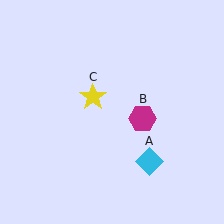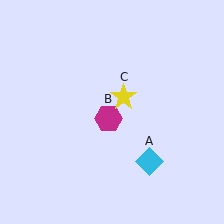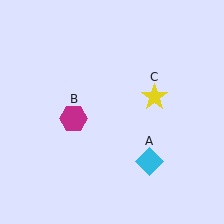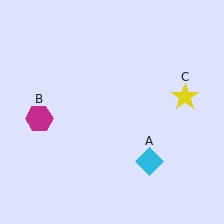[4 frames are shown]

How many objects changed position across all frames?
2 objects changed position: magenta hexagon (object B), yellow star (object C).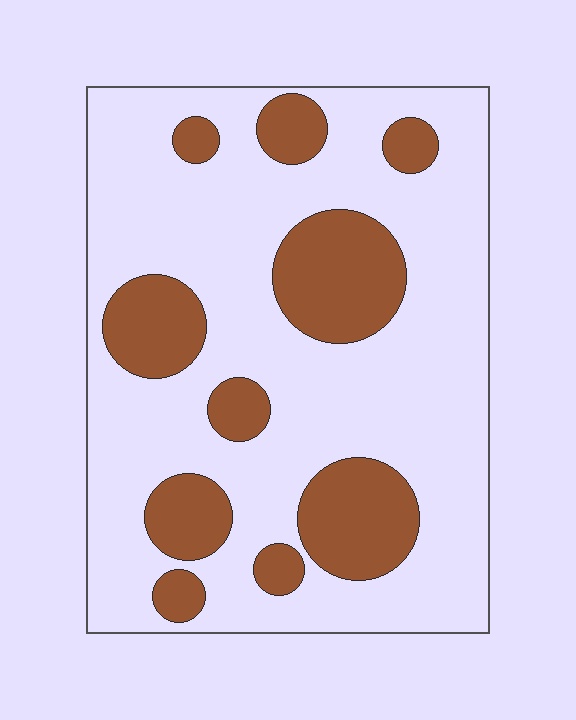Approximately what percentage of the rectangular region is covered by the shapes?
Approximately 25%.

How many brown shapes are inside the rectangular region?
10.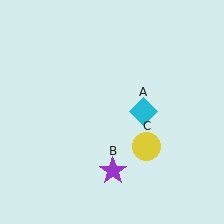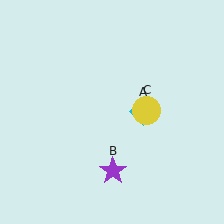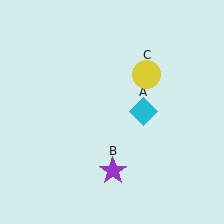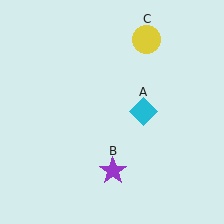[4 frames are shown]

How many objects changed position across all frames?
1 object changed position: yellow circle (object C).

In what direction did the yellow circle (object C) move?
The yellow circle (object C) moved up.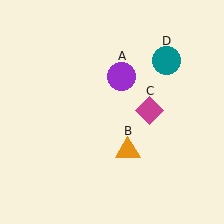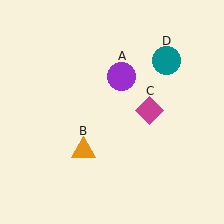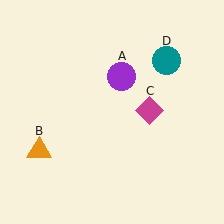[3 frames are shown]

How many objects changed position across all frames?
1 object changed position: orange triangle (object B).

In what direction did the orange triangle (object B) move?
The orange triangle (object B) moved left.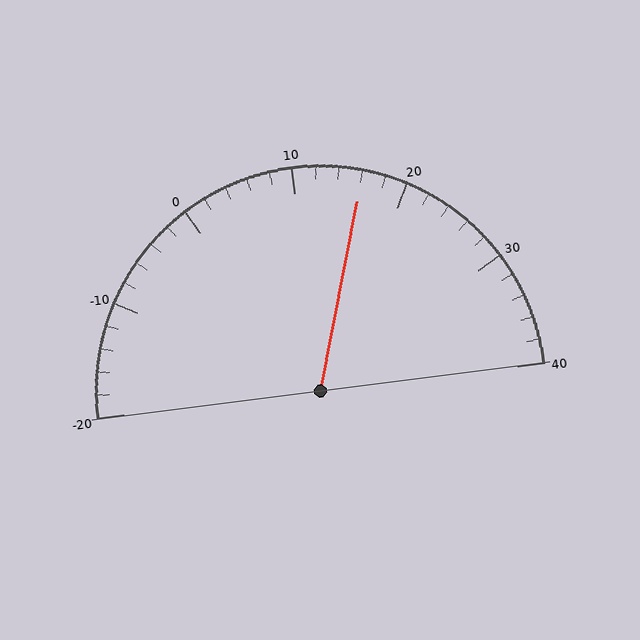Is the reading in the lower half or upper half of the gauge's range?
The reading is in the upper half of the range (-20 to 40).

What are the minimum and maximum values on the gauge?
The gauge ranges from -20 to 40.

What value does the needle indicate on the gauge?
The needle indicates approximately 16.